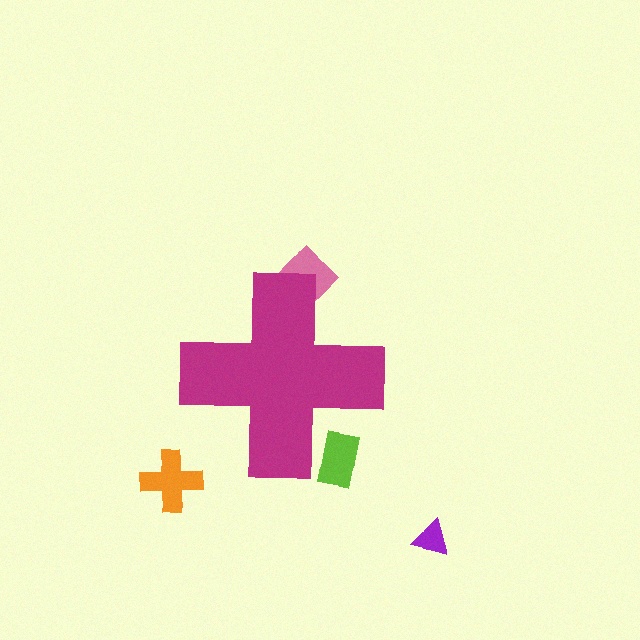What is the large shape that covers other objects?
A magenta cross.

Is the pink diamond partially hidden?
Yes, the pink diamond is partially hidden behind the magenta cross.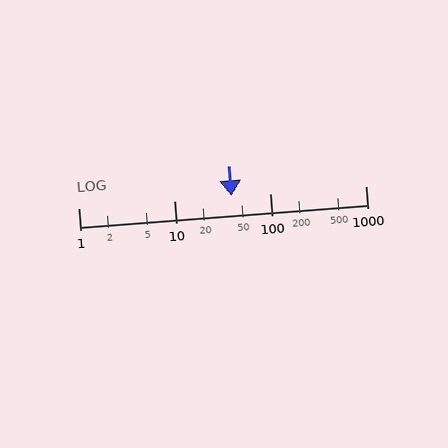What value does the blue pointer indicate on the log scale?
The pointer indicates approximately 40.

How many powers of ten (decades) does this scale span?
The scale spans 3 decades, from 1 to 1000.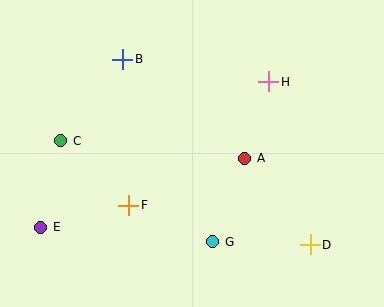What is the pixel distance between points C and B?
The distance between C and B is 103 pixels.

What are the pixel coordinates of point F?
Point F is at (129, 205).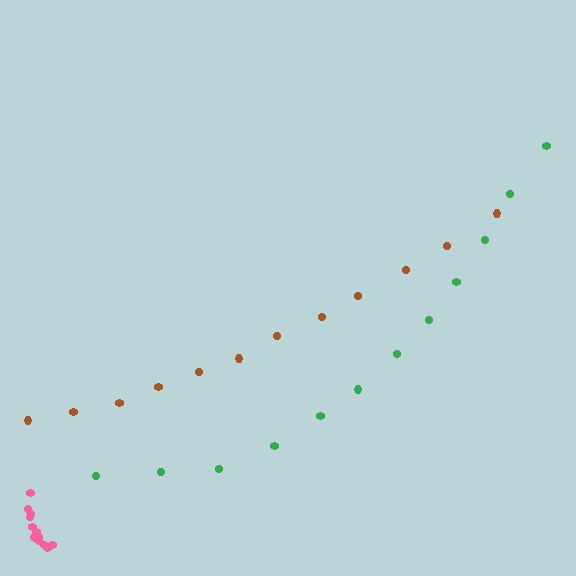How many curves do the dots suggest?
There are 3 distinct paths.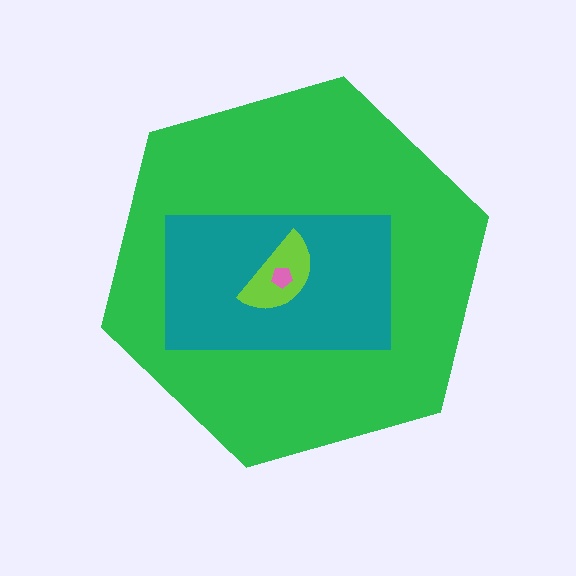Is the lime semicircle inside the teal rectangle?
Yes.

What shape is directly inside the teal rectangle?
The lime semicircle.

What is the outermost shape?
The green hexagon.